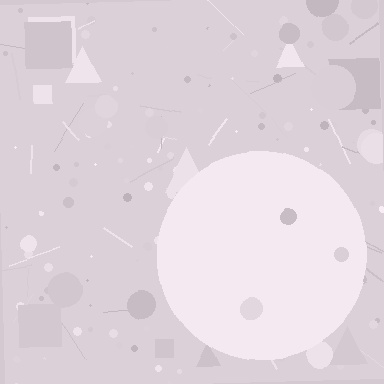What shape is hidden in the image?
A circle is hidden in the image.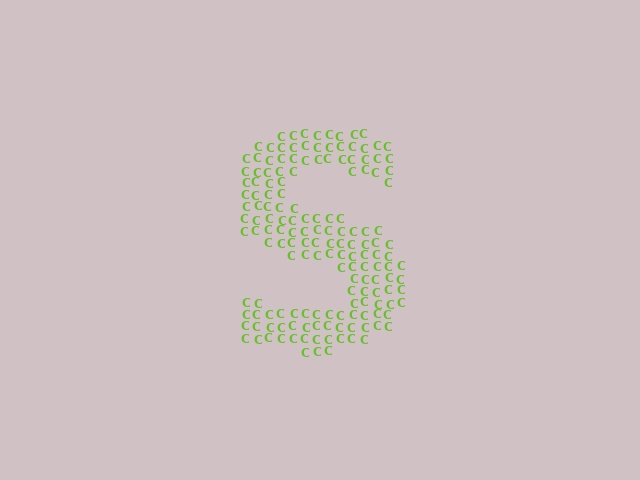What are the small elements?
The small elements are letter C's.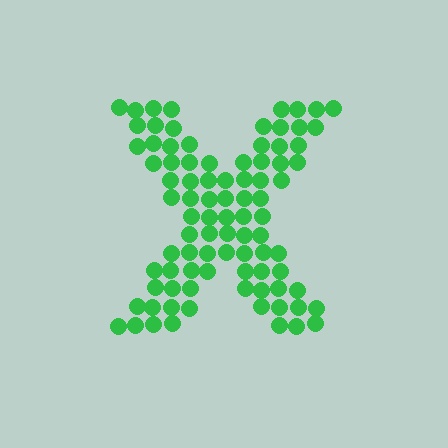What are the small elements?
The small elements are circles.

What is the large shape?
The large shape is the letter X.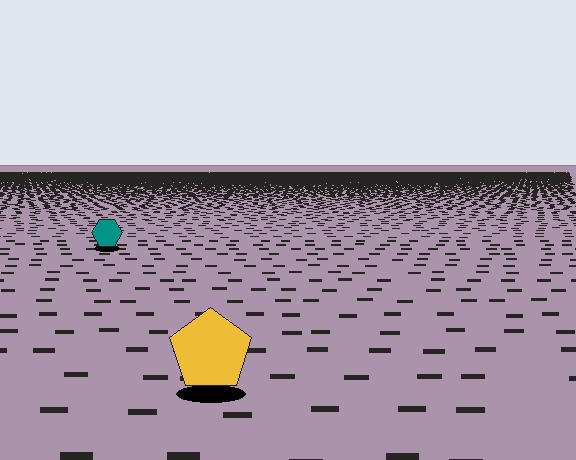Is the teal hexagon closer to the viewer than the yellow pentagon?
No. The yellow pentagon is closer — you can tell from the texture gradient: the ground texture is coarser near it.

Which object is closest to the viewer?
The yellow pentagon is closest. The texture marks near it are larger and more spread out.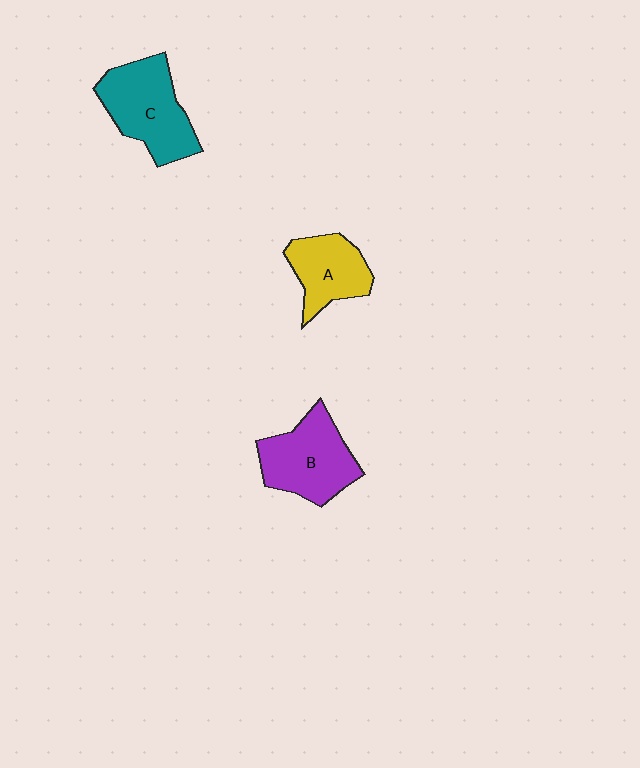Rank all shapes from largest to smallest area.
From largest to smallest: C (teal), B (purple), A (yellow).